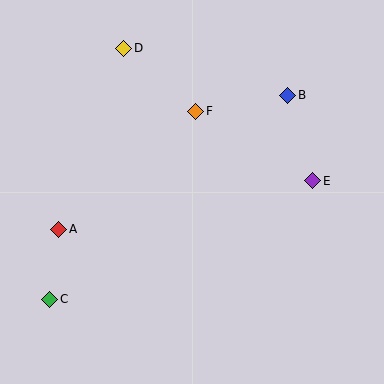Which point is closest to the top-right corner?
Point B is closest to the top-right corner.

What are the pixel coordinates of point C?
Point C is at (50, 299).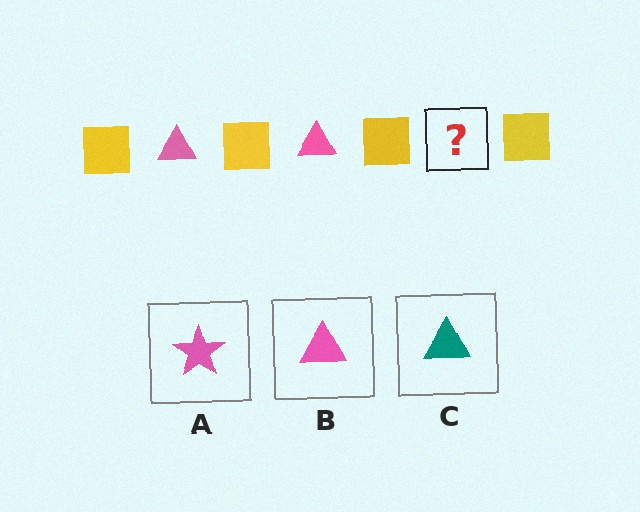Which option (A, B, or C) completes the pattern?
B.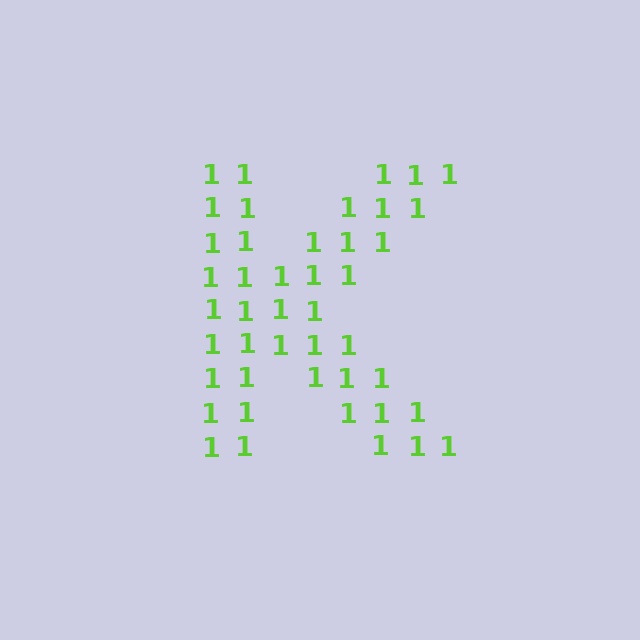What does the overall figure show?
The overall figure shows the letter K.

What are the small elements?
The small elements are digit 1's.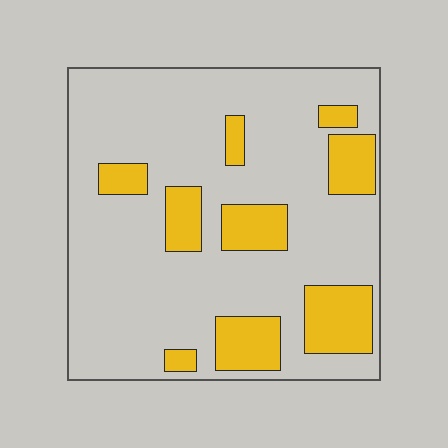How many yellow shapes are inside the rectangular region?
9.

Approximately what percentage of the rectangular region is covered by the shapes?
Approximately 20%.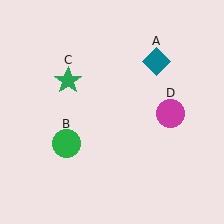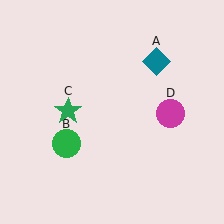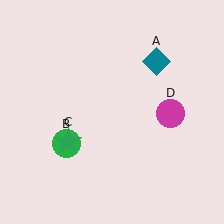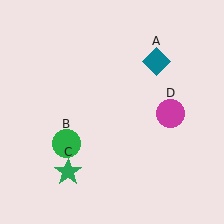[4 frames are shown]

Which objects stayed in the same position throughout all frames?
Teal diamond (object A) and green circle (object B) and magenta circle (object D) remained stationary.